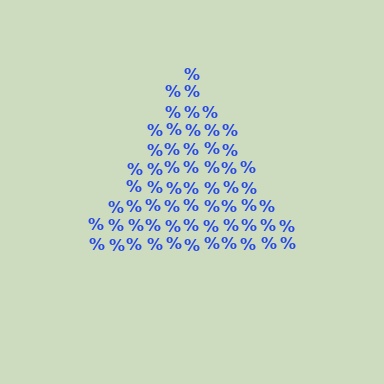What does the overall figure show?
The overall figure shows a triangle.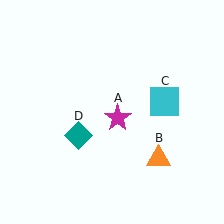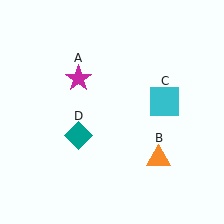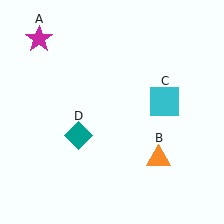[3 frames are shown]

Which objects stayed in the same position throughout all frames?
Orange triangle (object B) and cyan square (object C) and teal diamond (object D) remained stationary.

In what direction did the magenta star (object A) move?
The magenta star (object A) moved up and to the left.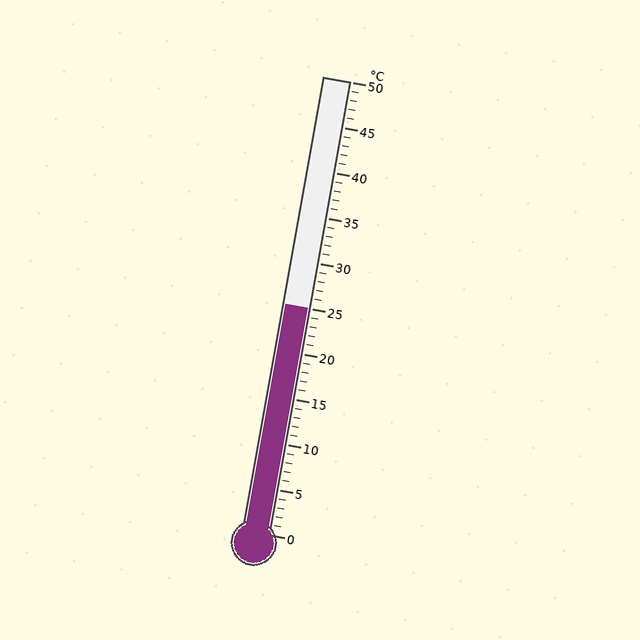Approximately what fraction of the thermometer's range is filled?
The thermometer is filled to approximately 50% of its range.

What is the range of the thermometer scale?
The thermometer scale ranges from 0°C to 50°C.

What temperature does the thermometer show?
The thermometer shows approximately 25°C.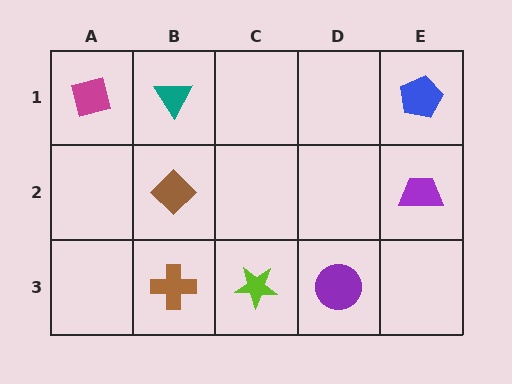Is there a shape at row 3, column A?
No, that cell is empty.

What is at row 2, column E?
A purple trapezoid.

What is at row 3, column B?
A brown cross.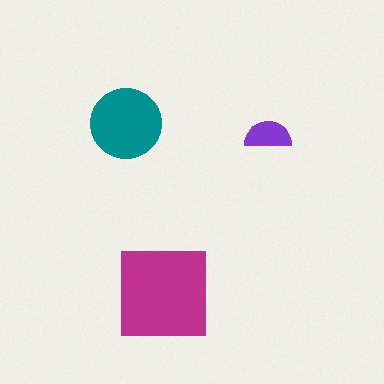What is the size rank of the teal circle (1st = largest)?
2nd.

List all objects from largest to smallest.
The magenta square, the teal circle, the purple semicircle.